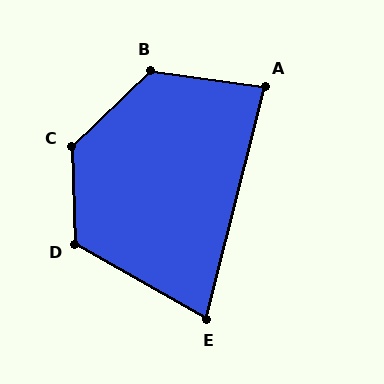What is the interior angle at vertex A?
Approximately 84 degrees (acute).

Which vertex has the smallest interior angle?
E, at approximately 75 degrees.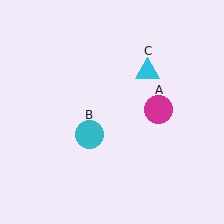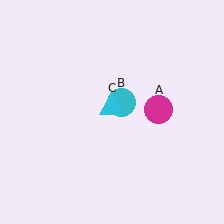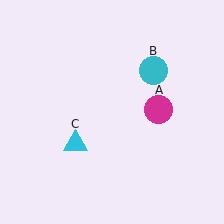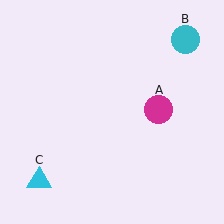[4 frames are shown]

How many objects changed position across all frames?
2 objects changed position: cyan circle (object B), cyan triangle (object C).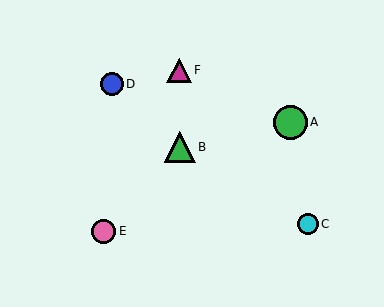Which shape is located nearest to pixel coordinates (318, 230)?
The cyan circle (labeled C) at (308, 224) is nearest to that location.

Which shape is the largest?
The green circle (labeled A) is the largest.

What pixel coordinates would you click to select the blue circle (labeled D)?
Click at (112, 84) to select the blue circle D.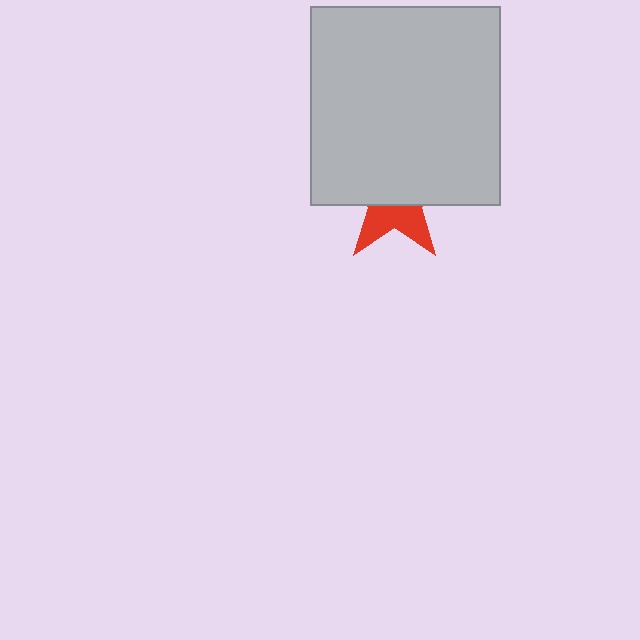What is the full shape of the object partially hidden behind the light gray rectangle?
The partially hidden object is a red star.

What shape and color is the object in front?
The object in front is a light gray rectangle.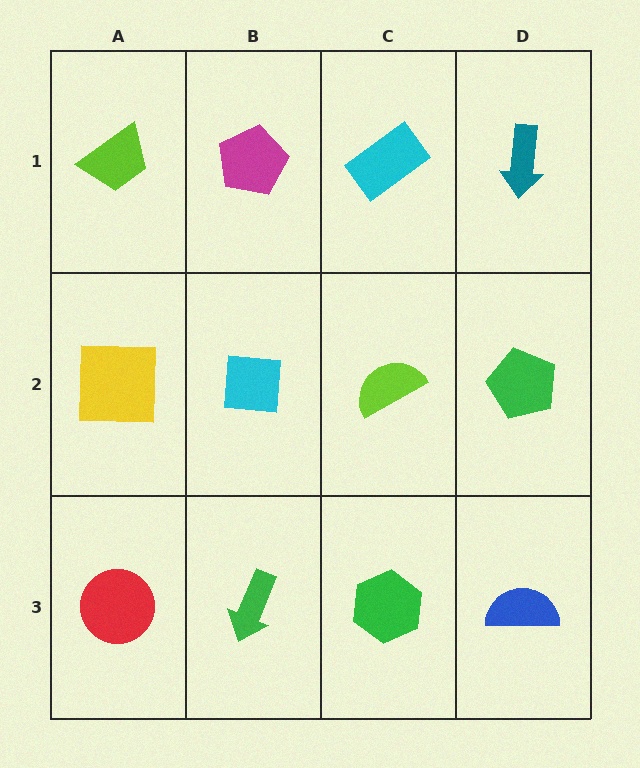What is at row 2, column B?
A cyan square.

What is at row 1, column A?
A lime trapezoid.